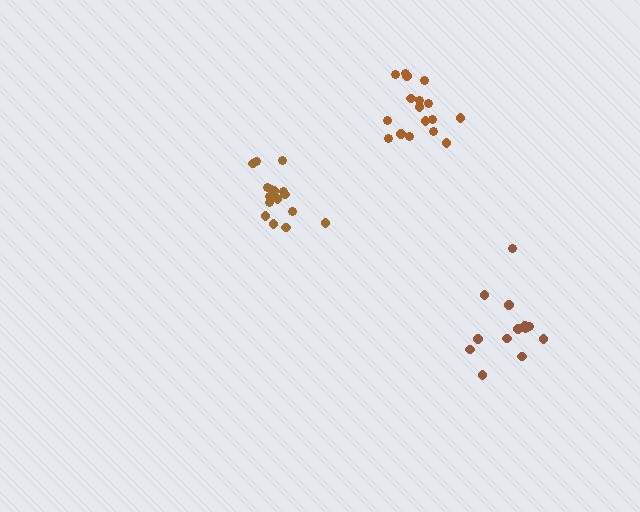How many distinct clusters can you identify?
There are 3 distinct clusters.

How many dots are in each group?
Group 1: 16 dots, Group 2: 13 dots, Group 3: 17 dots (46 total).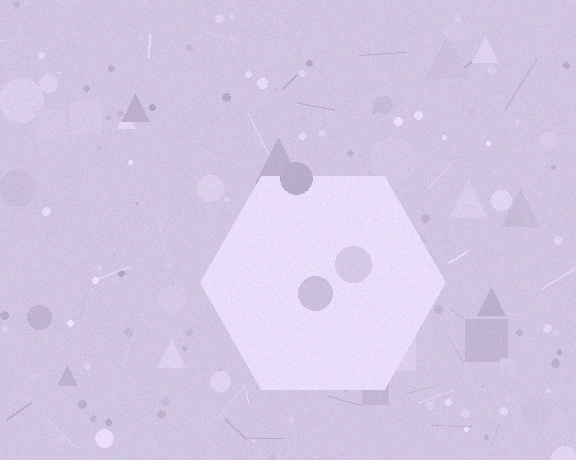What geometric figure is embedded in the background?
A hexagon is embedded in the background.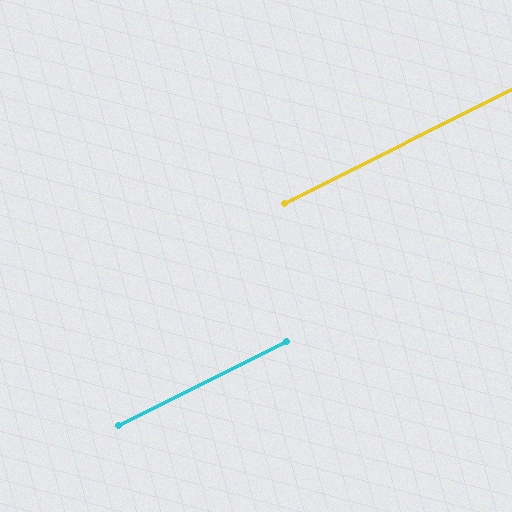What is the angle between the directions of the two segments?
Approximately 0 degrees.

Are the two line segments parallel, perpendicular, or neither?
Parallel — their directions differ by only 0.2°.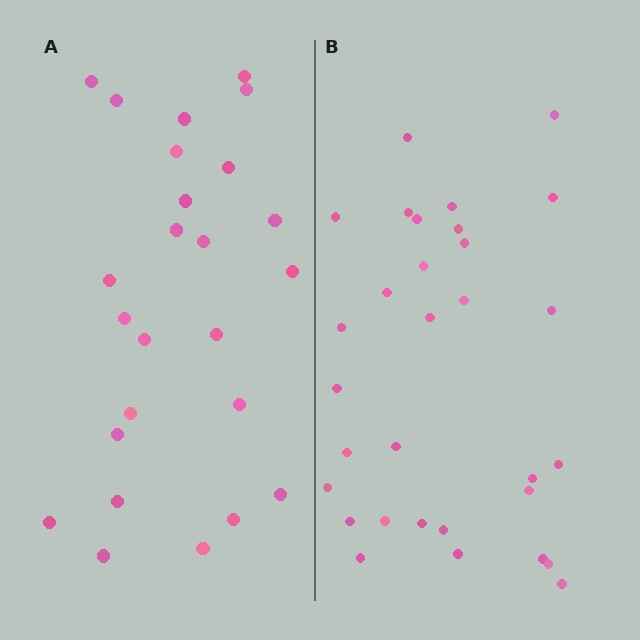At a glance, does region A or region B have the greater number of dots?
Region B (the right region) has more dots.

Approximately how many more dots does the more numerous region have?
Region B has about 6 more dots than region A.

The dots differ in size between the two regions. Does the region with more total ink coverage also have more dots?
No. Region A has more total ink coverage because its dots are larger, but region B actually contains more individual dots. Total area can be misleading — the number of items is what matters here.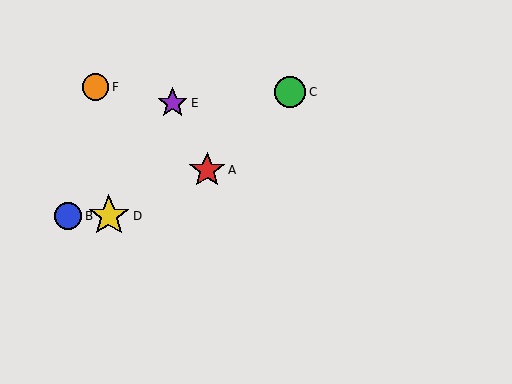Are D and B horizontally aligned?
Yes, both are at y≈216.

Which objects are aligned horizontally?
Objects B, D are aligned horizontally.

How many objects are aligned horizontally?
2 objects (B, D) are aligned horizontally.